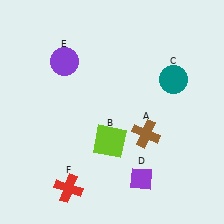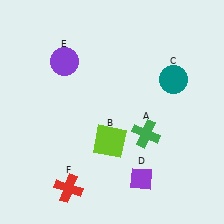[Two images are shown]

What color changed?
The cross (A) changed from brown in Image 1 to green in Image 2.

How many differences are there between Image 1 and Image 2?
There is 1 difference between the two images.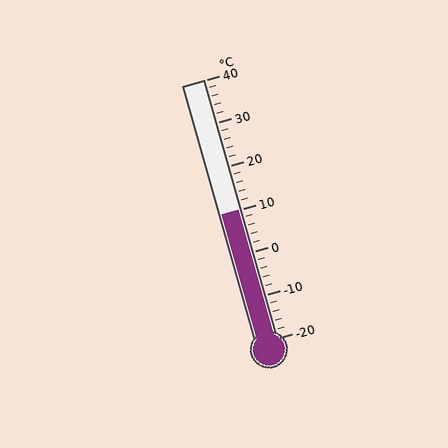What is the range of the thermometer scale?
The thermometer scale ranges from -20°C to 40°C.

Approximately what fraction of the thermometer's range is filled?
The thermometer is filled to approximately 50% of its range.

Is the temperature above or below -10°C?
The temperature is above -10°C.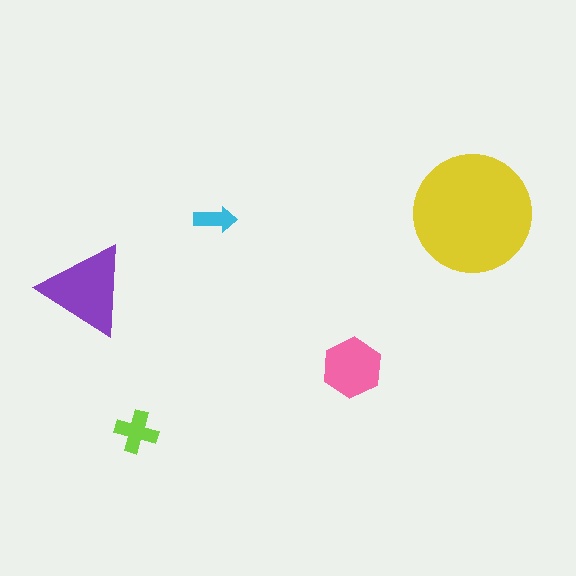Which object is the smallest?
The cyan arrow.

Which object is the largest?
The yellow circle.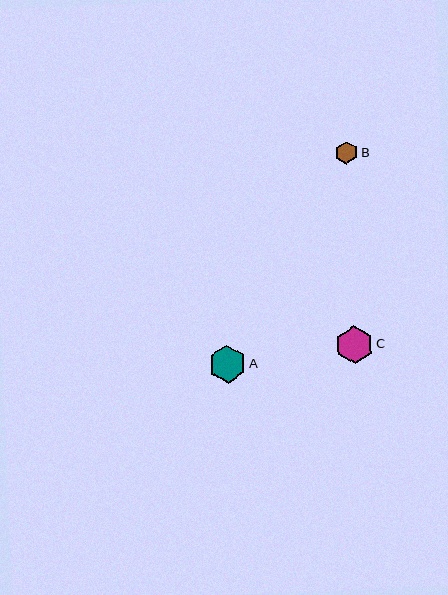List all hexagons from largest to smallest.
From largest to smallest: A, C, B.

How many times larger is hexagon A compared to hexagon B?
Hexagon A is approximately 1.7 times the size of hexagon B.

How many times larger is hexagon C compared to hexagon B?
Hexagon C is approximately 1.7 times the size of hexagon B.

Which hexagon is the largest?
Hexagon A is the largest with a size of approximately 38 pixels.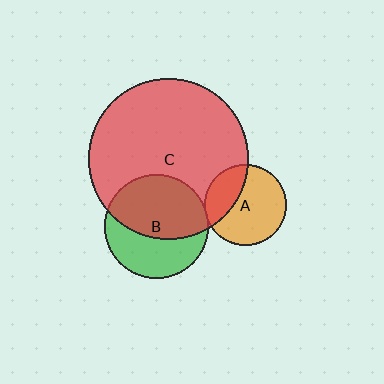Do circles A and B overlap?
Yes.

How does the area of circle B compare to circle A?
Approximately 1.6 times.